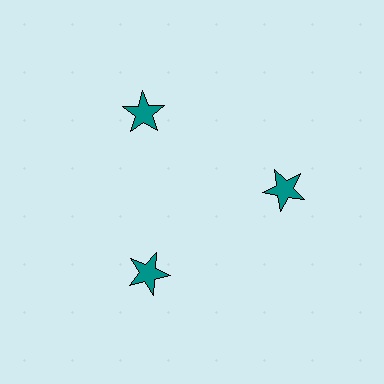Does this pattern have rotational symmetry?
Yes, this pattern has 3-fold rotational symmetry. It looks the same after rotating 120 degrees around the center.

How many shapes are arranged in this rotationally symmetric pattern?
There are 3 shapes, arranged in 3 groups of 1.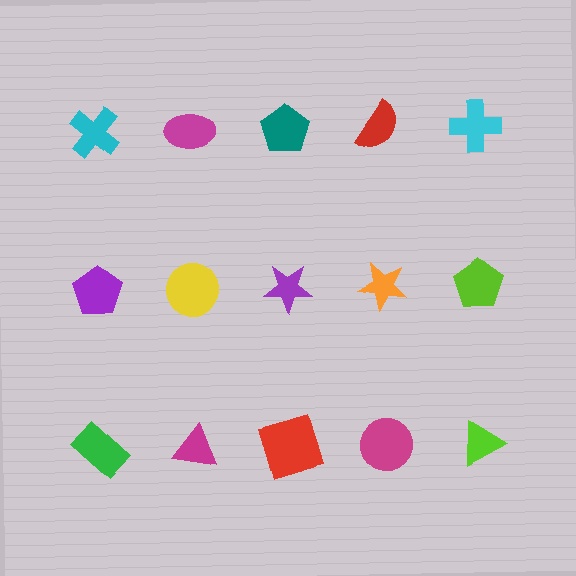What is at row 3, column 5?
A lime triangle.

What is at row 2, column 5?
A lime pentagon.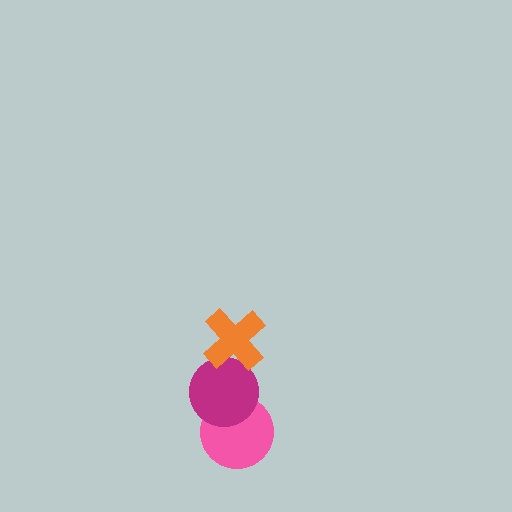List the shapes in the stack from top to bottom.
From top to bottom: the orange cross, the magenta circle, the pink circle.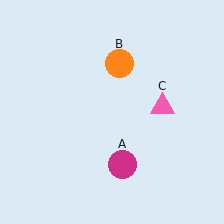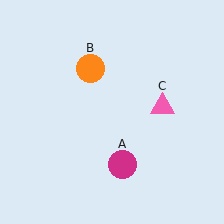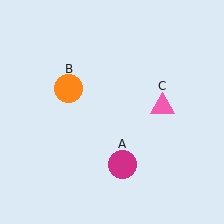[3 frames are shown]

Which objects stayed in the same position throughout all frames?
Magenta circle (object A) and pink triangle (object C) remained stationary.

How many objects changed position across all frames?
1 object changed position: orange circle (object B).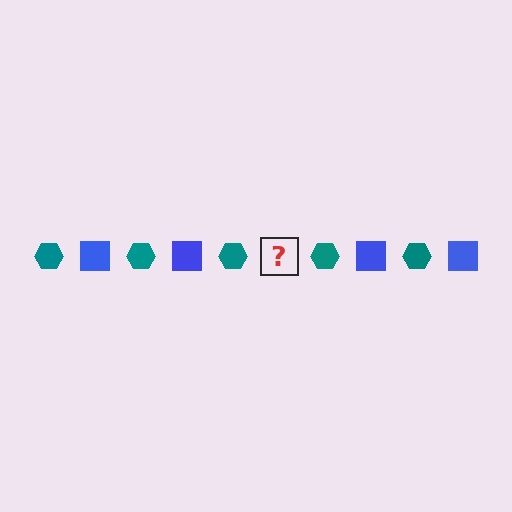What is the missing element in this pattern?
The missing element is a blue square.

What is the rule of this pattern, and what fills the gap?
The rule is that the pattern alternates between teal hexagon and blue square. The gap should be filled with a blue square.